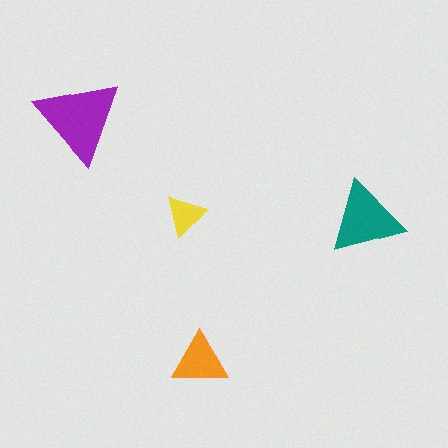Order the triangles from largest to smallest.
the purple one, the teal one, the orange one, the yellow one.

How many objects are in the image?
There are 4 objects in the image.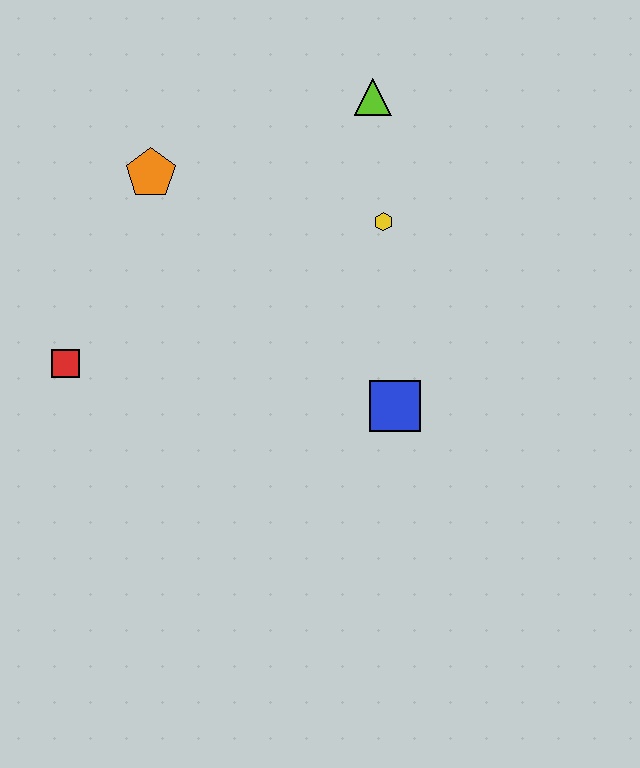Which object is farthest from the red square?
The lime triangle is farthest from the red square.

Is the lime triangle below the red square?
No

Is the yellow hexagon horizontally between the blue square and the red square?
Yes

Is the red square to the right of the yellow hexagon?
No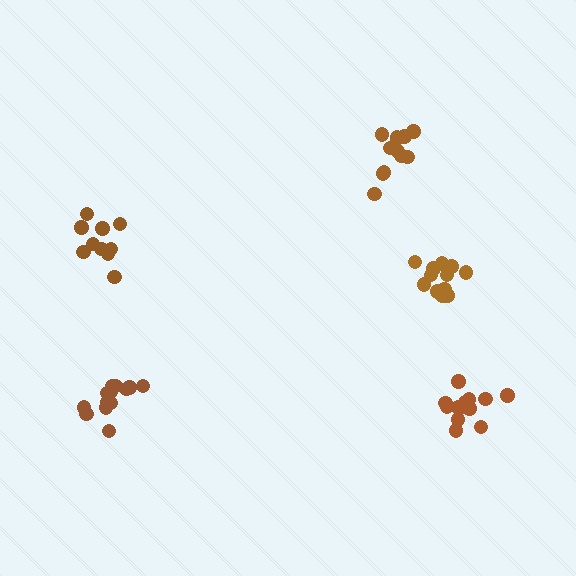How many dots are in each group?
Group 1: 13 dots, Group 2: 13 dots, Group 3: 13 dots, Group 4: 10 dots, Group 5: 13 dots (62 total).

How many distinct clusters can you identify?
There are 5 distinct clusters.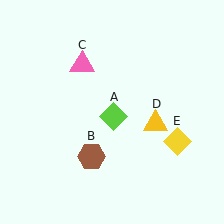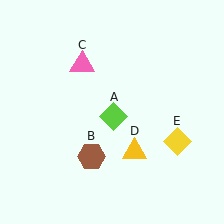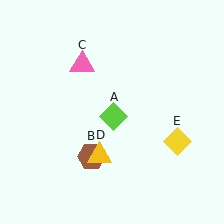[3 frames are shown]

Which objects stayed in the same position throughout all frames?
Lime diamond (object A) and brown hexagon (object B) and pink triangle (object C) and yellow diamond (object E) remained stationary.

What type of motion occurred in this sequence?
The yellow triangle (object D) rotated clockwise around the center of the scene.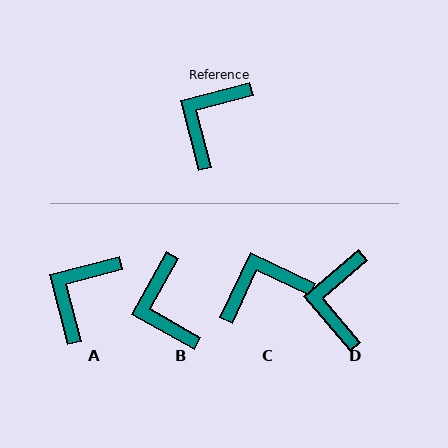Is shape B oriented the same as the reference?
No, it is off by about 46 degrees.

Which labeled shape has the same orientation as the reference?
A.